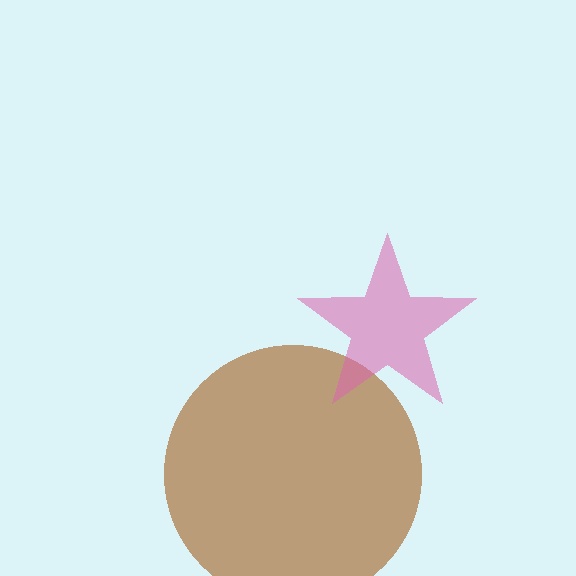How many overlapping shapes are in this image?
There are 2 overlapping shapes in the image.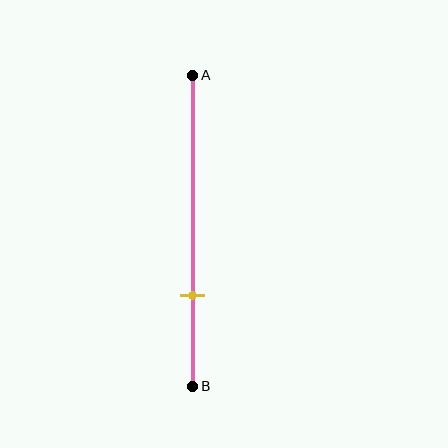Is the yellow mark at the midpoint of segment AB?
No, the mark is at about 70% from A, not at the 50% midpoint.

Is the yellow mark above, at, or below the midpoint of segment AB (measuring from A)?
The yellow mark is below the midpoint of segment AB.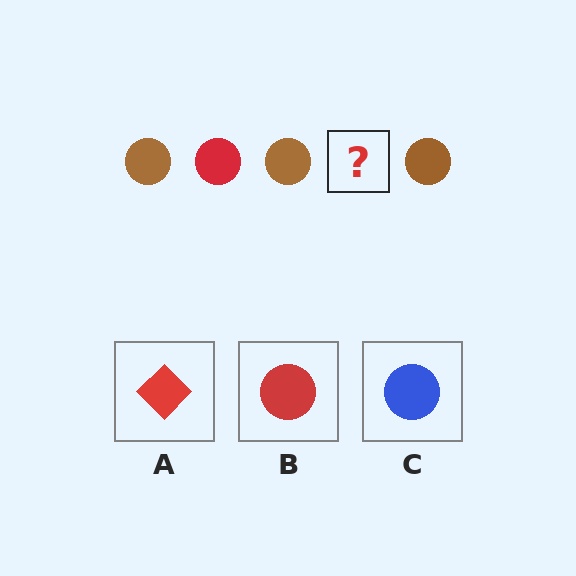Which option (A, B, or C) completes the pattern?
B.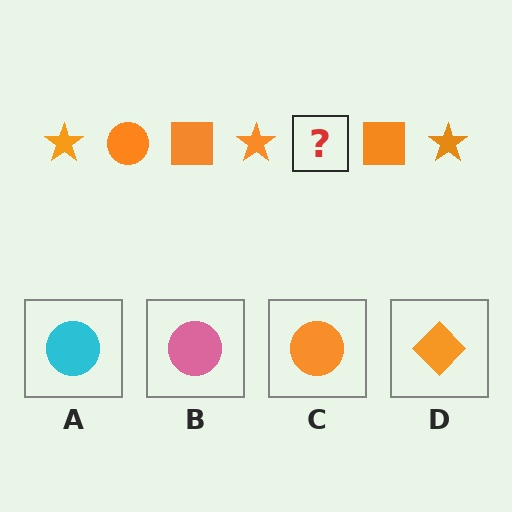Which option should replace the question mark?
Option C.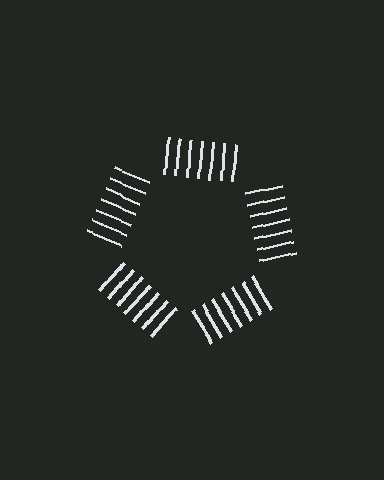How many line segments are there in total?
35 — 7 along each of the 5 edges.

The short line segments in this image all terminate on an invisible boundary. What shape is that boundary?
An illusory pentagon — the line segments terminate on its edges but no continuous stroke is drawn.